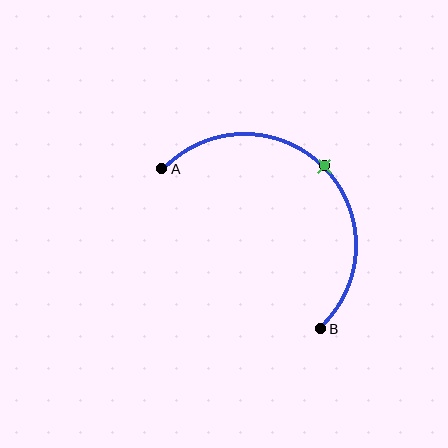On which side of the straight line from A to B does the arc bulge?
The arc bulges above and to the right of the straight line connecting A and B.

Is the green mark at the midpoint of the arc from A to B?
Yes. The green mark lies on the arc at equal arc-length from both A and B — it is the arc midpoint.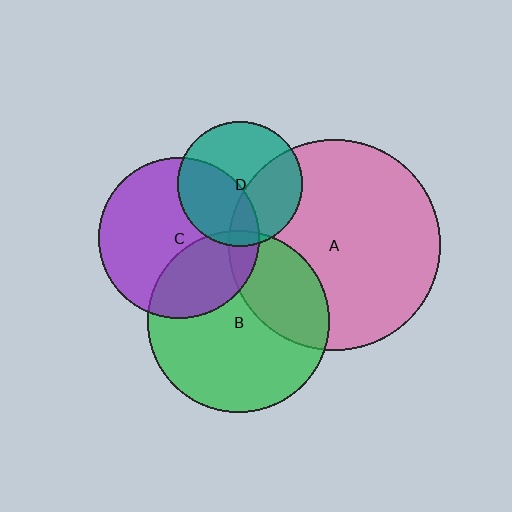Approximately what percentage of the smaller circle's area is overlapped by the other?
Approximately 30%.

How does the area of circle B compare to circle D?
Approximately 2.1 times.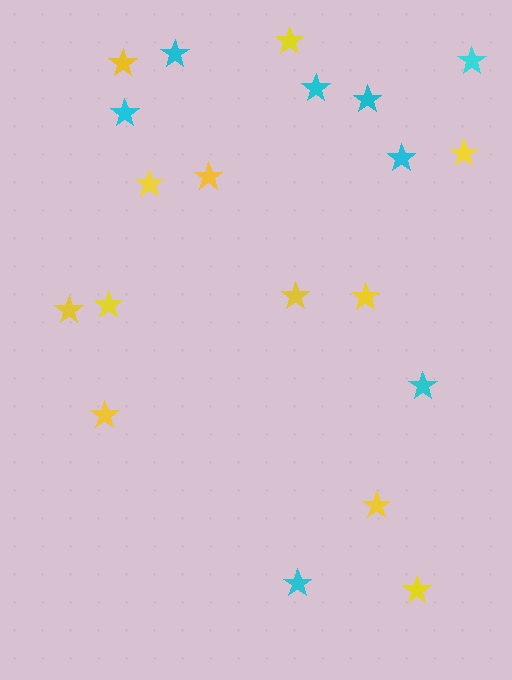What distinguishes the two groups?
There are 2 groups: one group of yellow stars (12) and one group of cyan stars (8).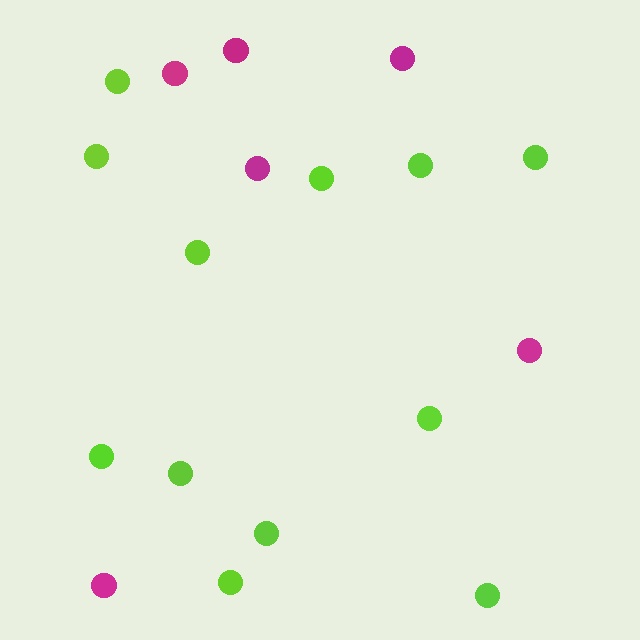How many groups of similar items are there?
There are 2 groups: one group of magenta circles (6) and one group of lime circles (12).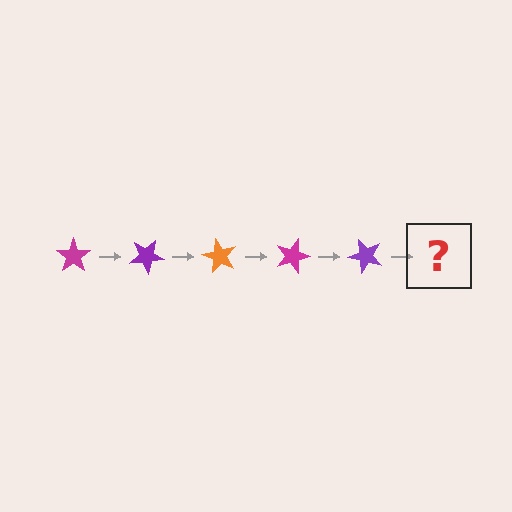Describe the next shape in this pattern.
It should be an orange star, rotated 150 degrees from the start.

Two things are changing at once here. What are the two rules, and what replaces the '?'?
The two rules are that it rotates 30 degrees each step and the color cycles through magenta, purple, and orange. The '?' should be an orange star, rotated 150 degrees from the start.